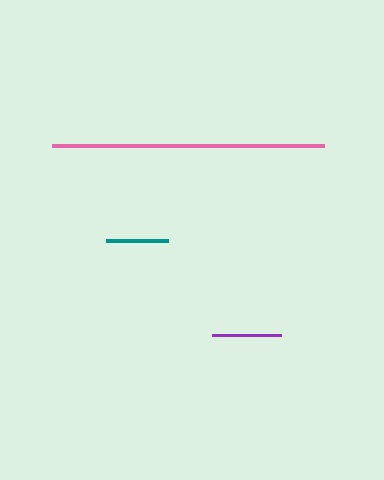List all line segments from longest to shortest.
From longest to shortest: pink, purple, teal.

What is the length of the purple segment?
The purple segment is approximately 69 pixels long.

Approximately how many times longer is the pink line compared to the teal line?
The pink line is approximately 4.4 times the length of the teal line.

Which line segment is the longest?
The pink line is the longest at approximately 272 pixels.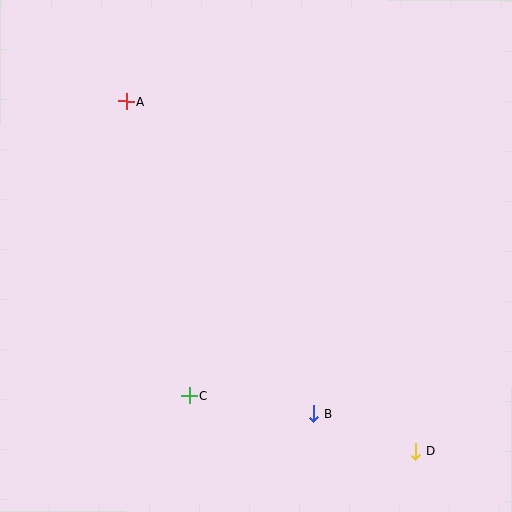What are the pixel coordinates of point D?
Point D is at (416, 451).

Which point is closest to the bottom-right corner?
Point D is closest to the bottom-right corner.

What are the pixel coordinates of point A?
Point A is at (126, 101).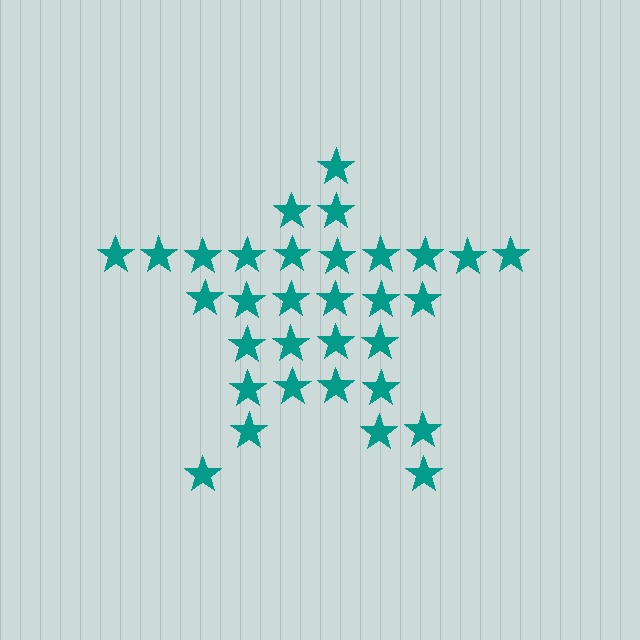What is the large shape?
The large shape is a star.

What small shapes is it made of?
It is made of small stars.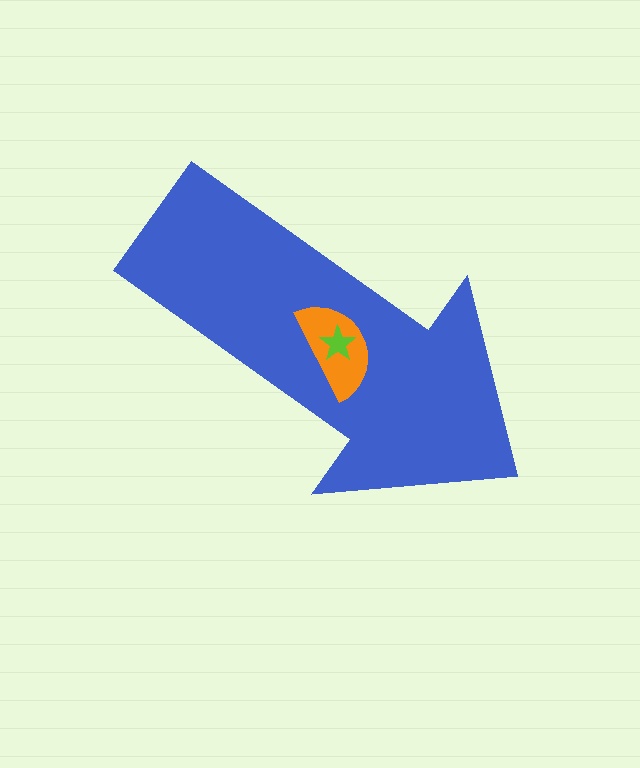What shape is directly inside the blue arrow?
The orange semicircle.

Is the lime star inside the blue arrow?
Yes.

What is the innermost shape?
The lime star.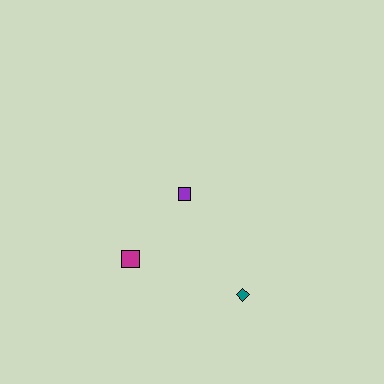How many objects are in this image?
There are 3 objects.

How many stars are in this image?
There are no stars.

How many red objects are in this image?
There are no red objects.